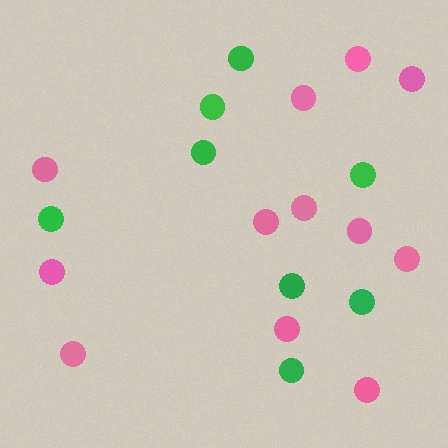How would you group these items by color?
There are 2 groups: one group of green circles (8) and one group of pink circles (12).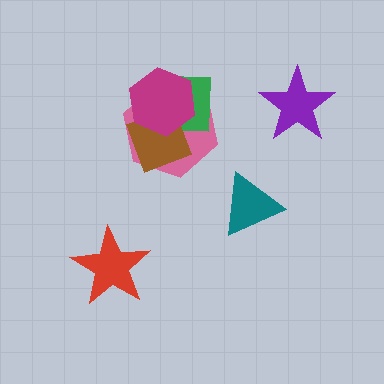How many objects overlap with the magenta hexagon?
3 objects overlap with the magenta hexagon.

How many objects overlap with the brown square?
3 objects overlap with the brown square.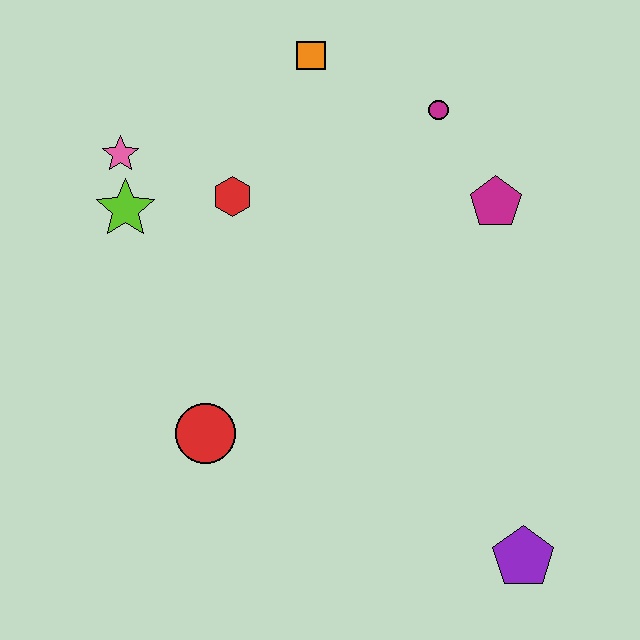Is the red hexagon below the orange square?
Yes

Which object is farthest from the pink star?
The purple pentagon is farthest from the pink star.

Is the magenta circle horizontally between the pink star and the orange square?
No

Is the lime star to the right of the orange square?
No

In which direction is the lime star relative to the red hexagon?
The lime star is to the left of the red hexagon.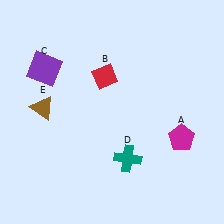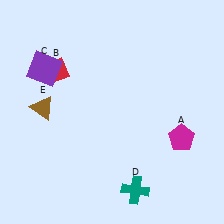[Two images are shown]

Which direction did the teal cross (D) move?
The teal cross (D) moved down.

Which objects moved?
The objects that moved are: the red diamond (B), the teal cross (D).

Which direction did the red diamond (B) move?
The red diamond (B) moved left.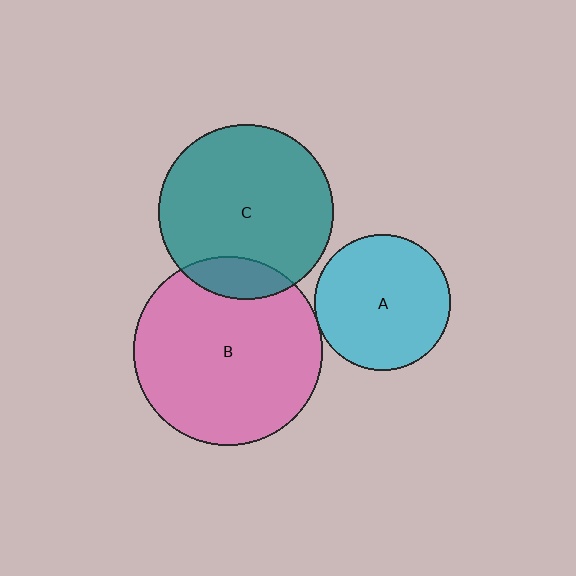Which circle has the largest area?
Circle B (pink).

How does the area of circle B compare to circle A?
Approximately 1.9 times.